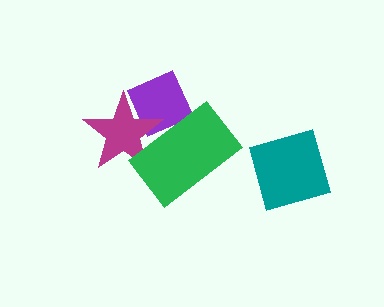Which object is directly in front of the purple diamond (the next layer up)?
The magenta star is directly in front of the purple diamond.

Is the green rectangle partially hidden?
No, no other shape covers it.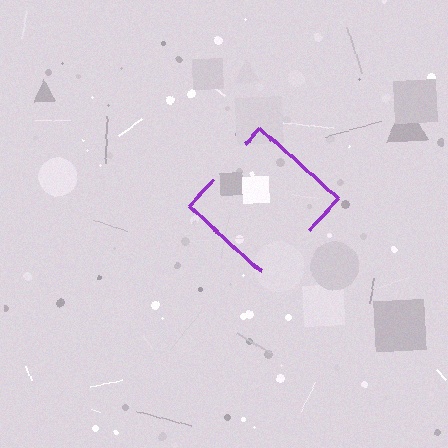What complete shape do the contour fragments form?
The contour fragments form a diamond.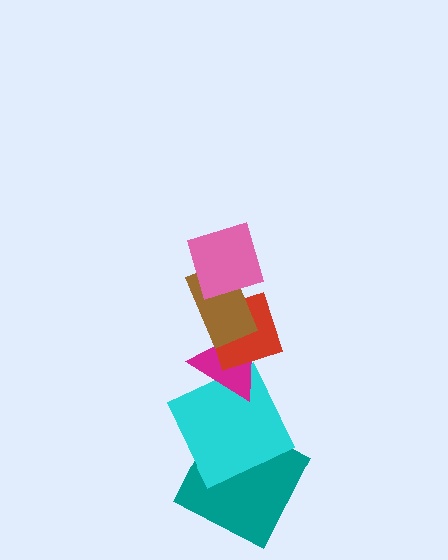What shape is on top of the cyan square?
The magenta triangle is on top of the cyan square.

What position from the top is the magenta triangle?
The magenta triangle is 4th from the top.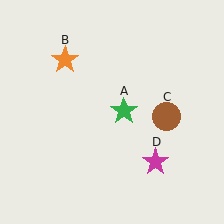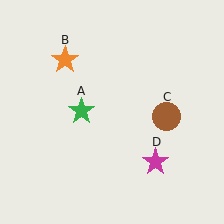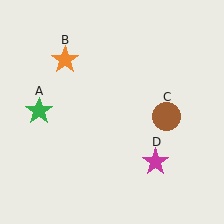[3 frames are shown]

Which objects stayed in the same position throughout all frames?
Orange star (object B) and brown circle (object C) and magenta star (object D) remained stationary.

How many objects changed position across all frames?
1 object changed position: green star (object A).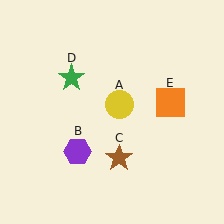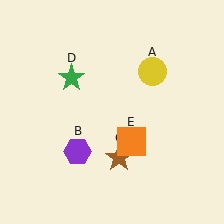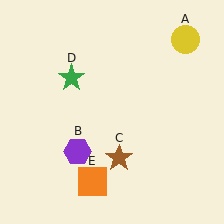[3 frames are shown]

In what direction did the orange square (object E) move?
The orange square (object E) moved down and to the left.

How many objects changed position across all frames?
2 objects changed position: yellow circle (object A), orange square (object E).